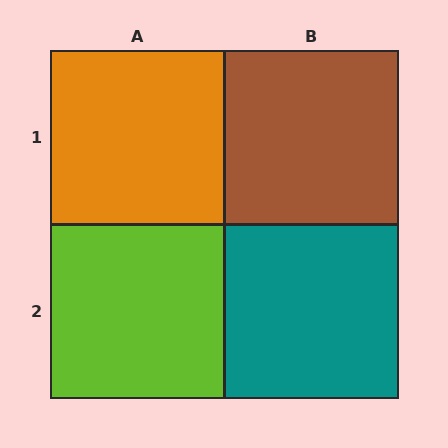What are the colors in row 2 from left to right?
Lime, teal.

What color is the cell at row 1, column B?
Brown.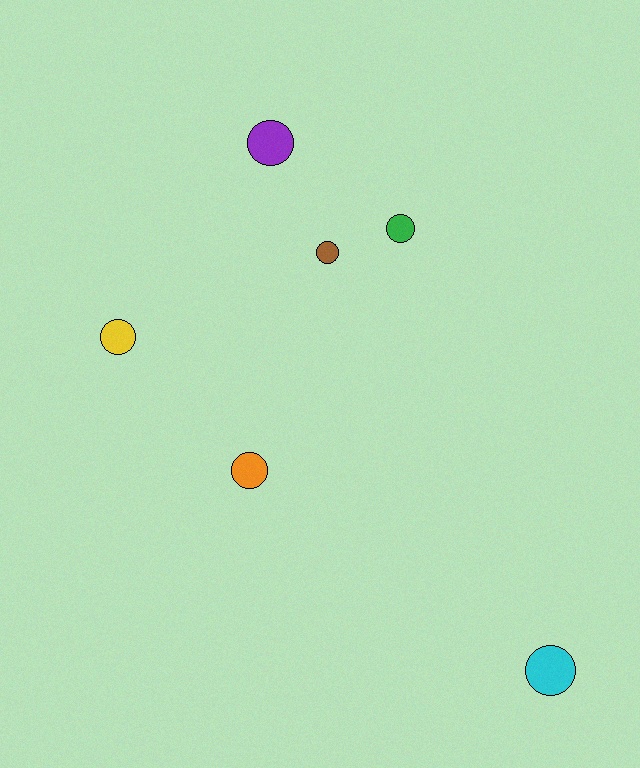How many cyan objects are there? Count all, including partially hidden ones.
There is 1 cyan object.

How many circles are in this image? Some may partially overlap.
There are 6 circles.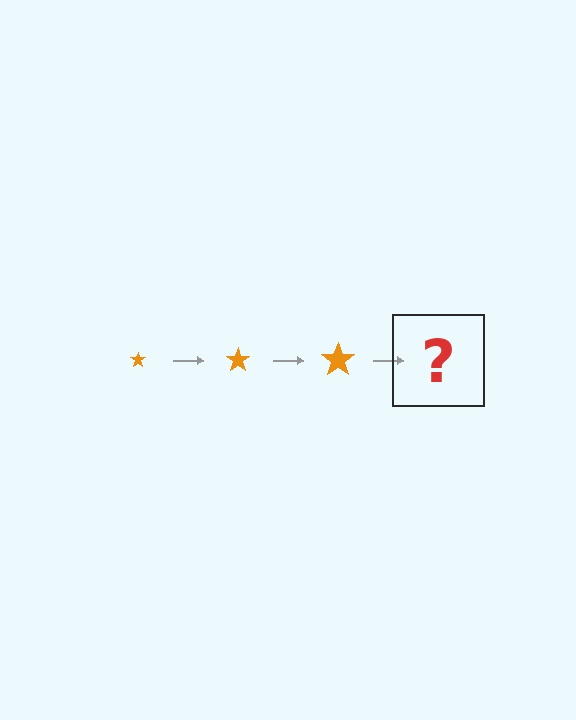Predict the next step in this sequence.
The next step is an orange star, larger than the previous one.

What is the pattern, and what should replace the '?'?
The pattern is that the star gets progressively larger each step. The '?' should be an orange star, larger than the previous one.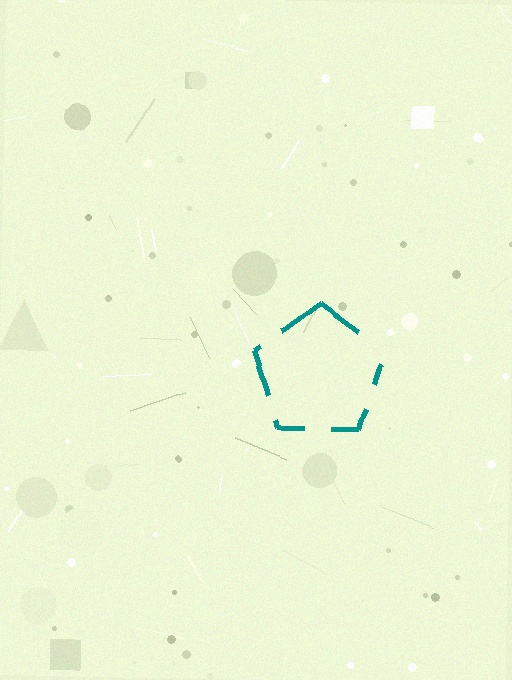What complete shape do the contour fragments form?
The contour fragments form a pentagon.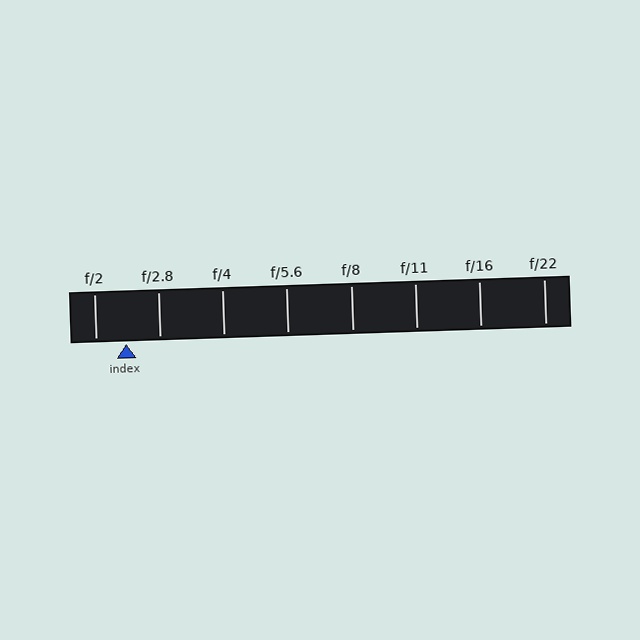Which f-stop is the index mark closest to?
The index mark is closest to f/2.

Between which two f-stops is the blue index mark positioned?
The index mark is between f/2 and f/2.8.